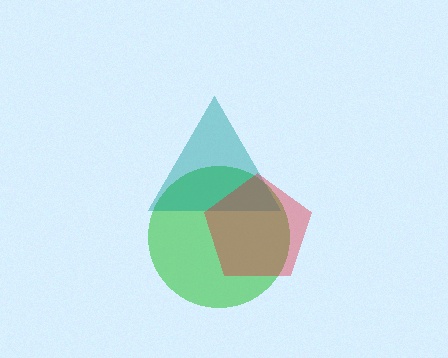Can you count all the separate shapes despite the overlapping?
Yes, there are 3 separate shapes.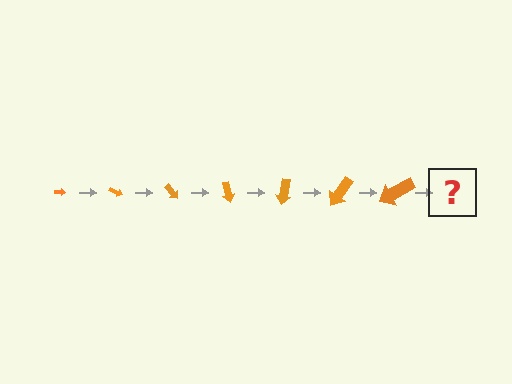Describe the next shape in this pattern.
It should be an arrow, larger than the previous one and rotated 175 degrees from the start.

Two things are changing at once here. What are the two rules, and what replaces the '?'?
The two rules are that the arrow grows larger each step and it rotates 25 degrees each step. The '?' should be an arrow, larger than the previous one and rotated 175 degrees from the start.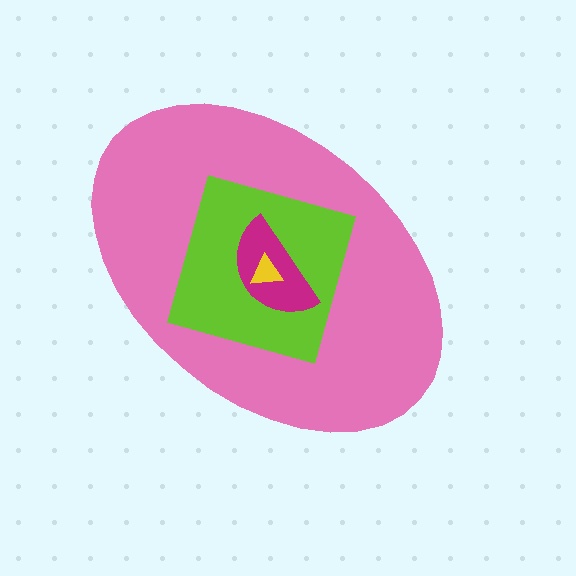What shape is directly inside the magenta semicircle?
The yellow triangle.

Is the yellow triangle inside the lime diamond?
Yes.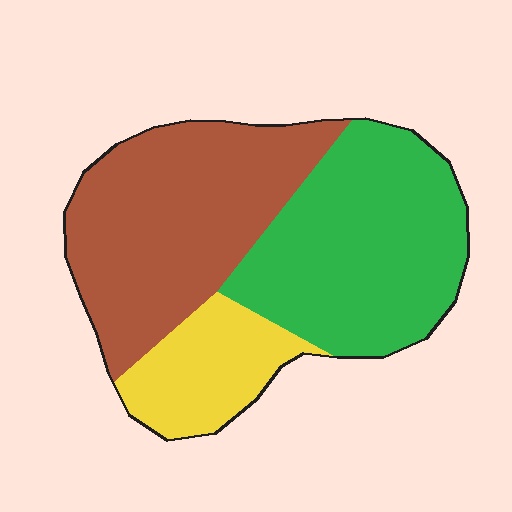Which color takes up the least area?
Yellow, at roughly 15%.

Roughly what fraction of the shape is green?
Green takes up about two fifths (2/5) of the shape.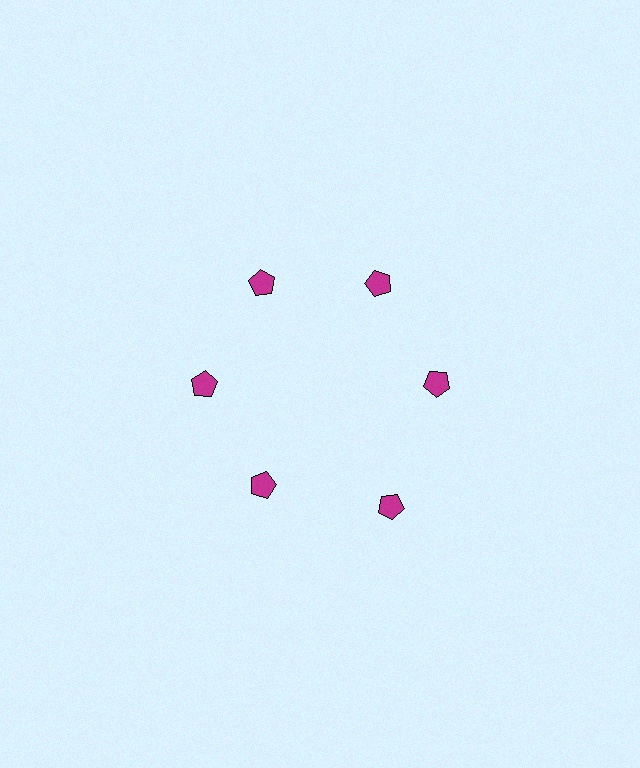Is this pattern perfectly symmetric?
No. The 6 magenta pentagons are arranged in a ring, but one element near the 5 o'clock position is pushed outward from the center, breaking the 6-fold rotational symmetry.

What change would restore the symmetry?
The symmetry would be restored by moving it inward, back onto the ring so that all 6 pentagons sit at equal angles and equal distance from the center.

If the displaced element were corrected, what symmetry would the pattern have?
It would have 6-fold rotational symmetry — the pattern would map onto itself every 60 degrees.